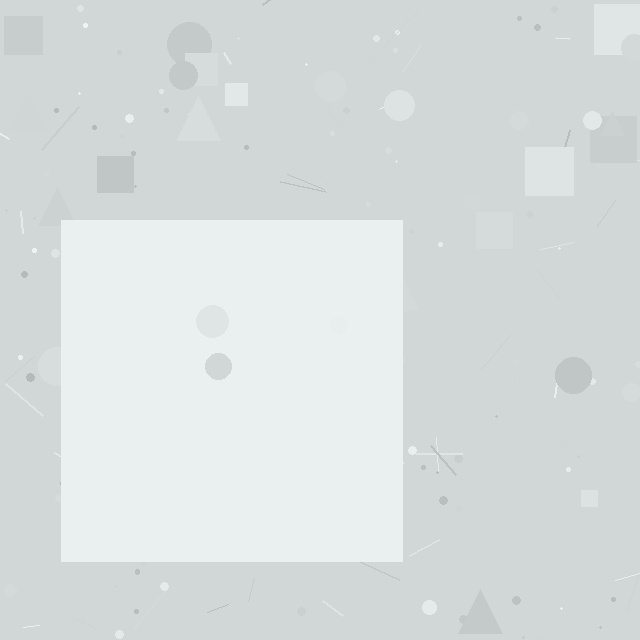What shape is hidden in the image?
A square is hidden in the image.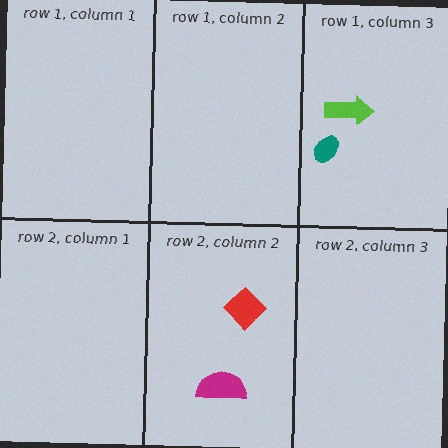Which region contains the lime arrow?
The row 1, column 3 region.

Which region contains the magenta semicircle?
The row 2, column 2 region.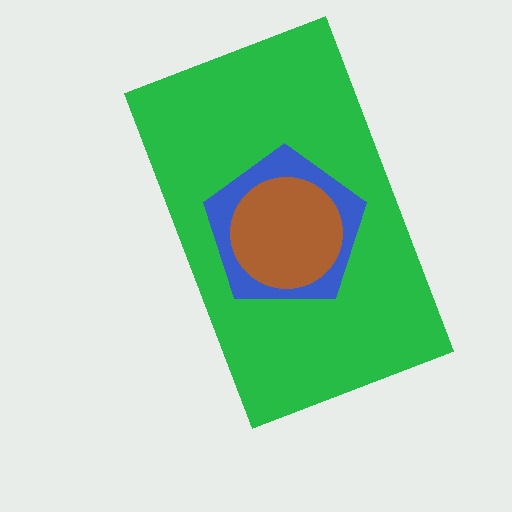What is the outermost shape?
The green rectangle.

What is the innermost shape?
The brown circle.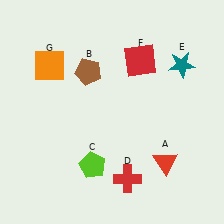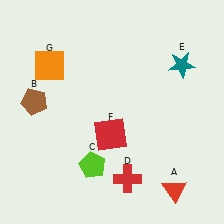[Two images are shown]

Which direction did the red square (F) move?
The red square (F) moved down.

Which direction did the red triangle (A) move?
The red triangle (A) moved down.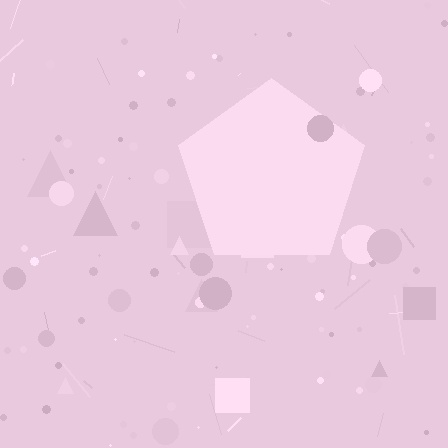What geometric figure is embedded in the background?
A pentagon is embedded in the background.